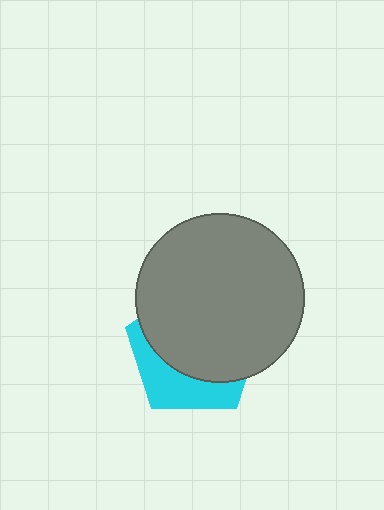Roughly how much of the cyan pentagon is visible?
A small part of it is visible (roughly 33%).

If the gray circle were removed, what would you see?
You would see the complete cyan pentagon.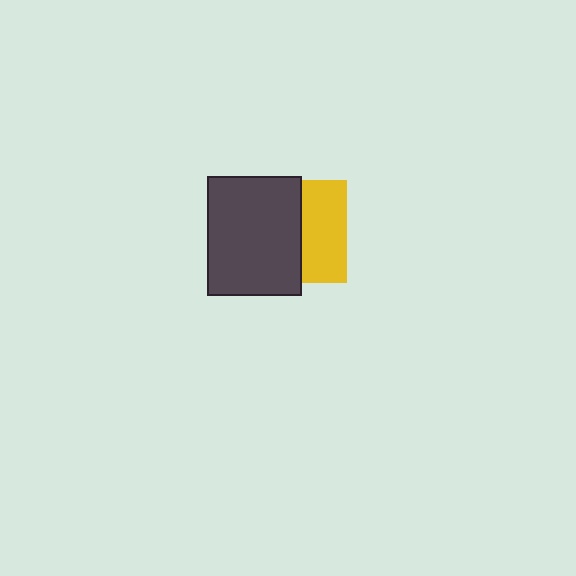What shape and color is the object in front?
The object in front is a dark gray rectangle.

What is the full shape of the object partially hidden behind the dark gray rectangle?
The partially hidden object is a yellow square.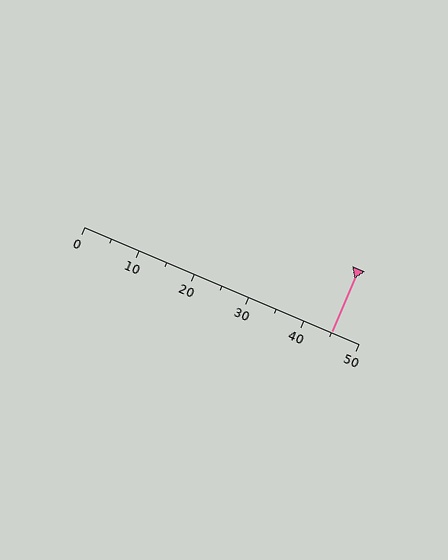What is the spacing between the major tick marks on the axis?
The major ticks are spaced 10 apart.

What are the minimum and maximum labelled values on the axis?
The axis runs from 0 to 50.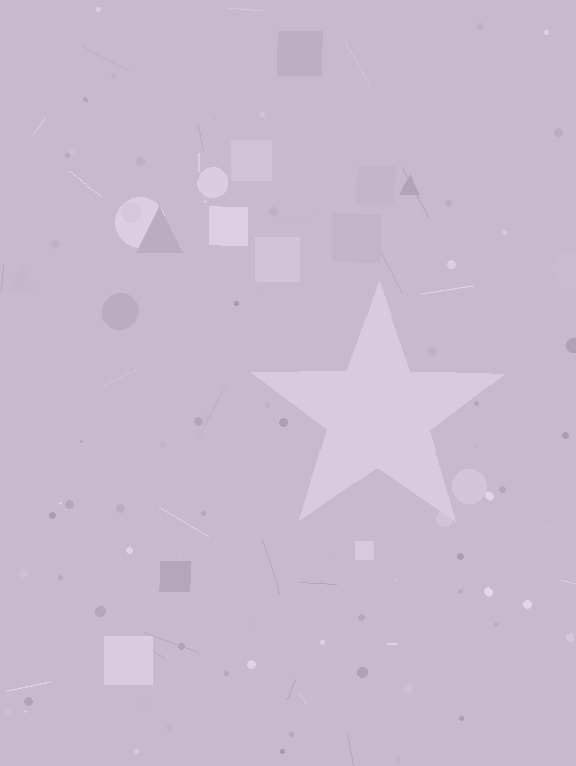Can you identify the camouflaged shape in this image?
The camouflaged shape is a star.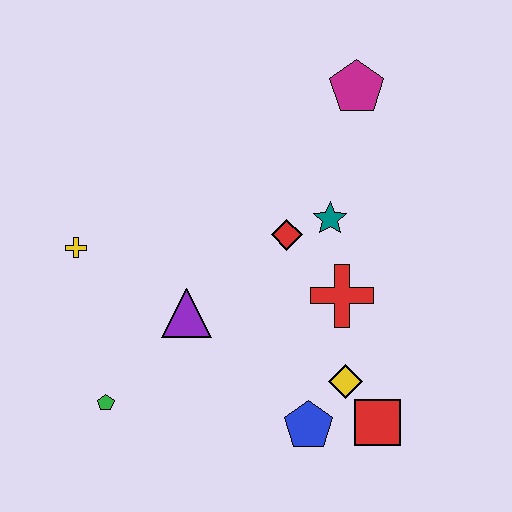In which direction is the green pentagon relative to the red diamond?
The green pentagon is to the left of the red diamond.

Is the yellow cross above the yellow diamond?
Yes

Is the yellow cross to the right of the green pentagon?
No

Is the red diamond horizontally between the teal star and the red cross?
No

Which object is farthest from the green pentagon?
The magenta pentagon is farthest from the green pentagon.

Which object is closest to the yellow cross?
The purple triangle is closest to the yellow cross.